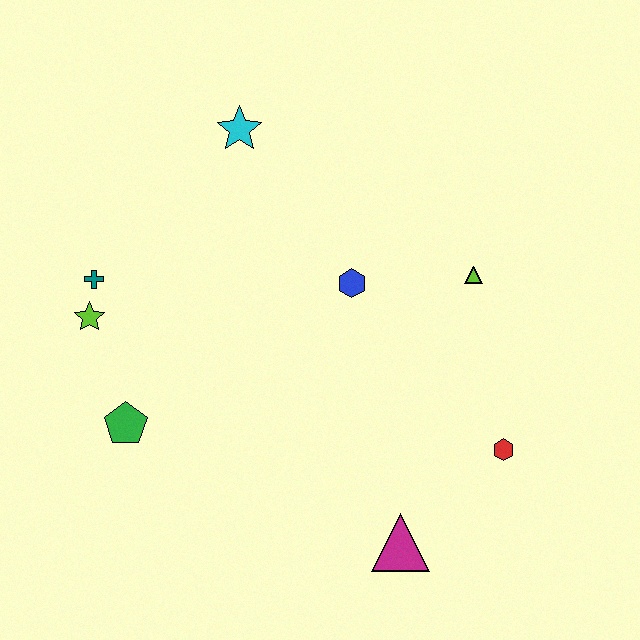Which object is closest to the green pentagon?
The lime star is closest to the green pentagon.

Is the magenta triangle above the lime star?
No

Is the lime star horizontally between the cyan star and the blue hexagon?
No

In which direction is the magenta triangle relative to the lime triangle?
The magenta triangle is below the lime triangle.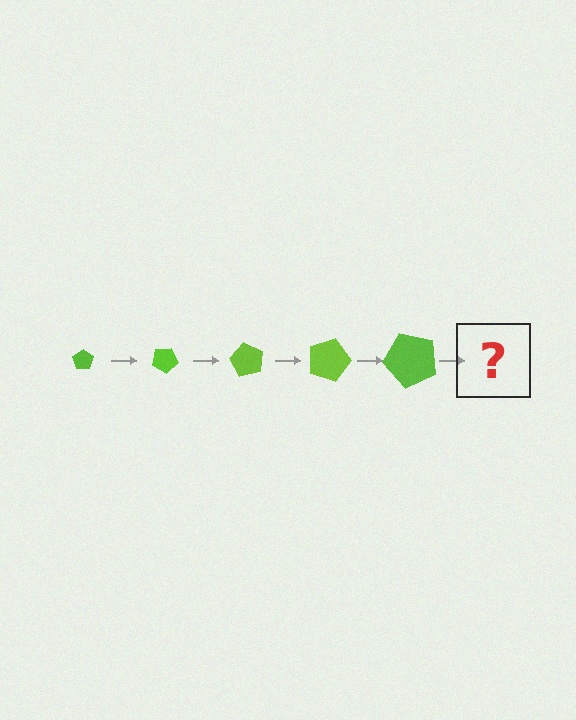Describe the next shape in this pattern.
It should be a pentagon, larger than the previous one and rotated 150 degrees from the start.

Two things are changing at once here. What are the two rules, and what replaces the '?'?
The two rules are that the pentagon grows larger each step and it rotates 30 degrees each step. The '?' should be a pentagon, larger than the previous one and rotated 150 degrees from the start.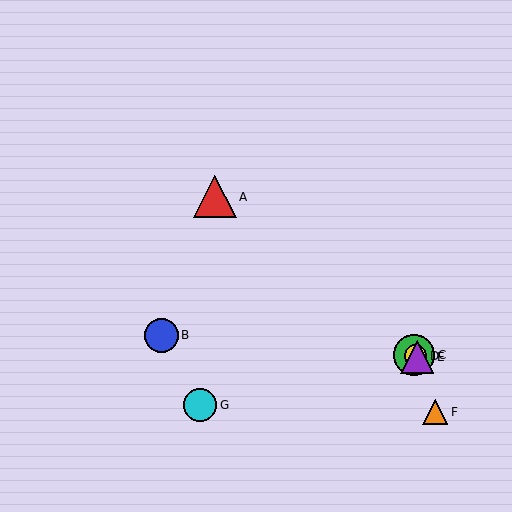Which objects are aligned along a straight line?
Objects A, C, D, E are aligned along a straight line.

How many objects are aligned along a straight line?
4 objects (A, C, D, E) are aligned along a straight line.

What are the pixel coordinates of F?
Object F is at (435, 412).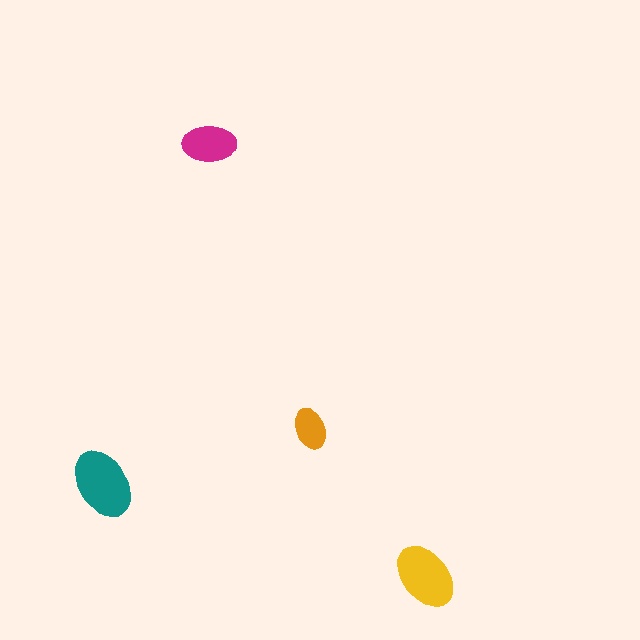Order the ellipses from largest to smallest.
the teal one, the yellow one, the magenta one, the orange one.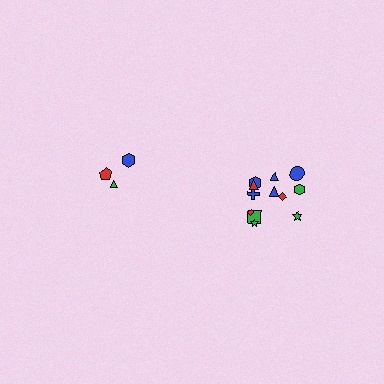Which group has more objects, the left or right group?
The right group.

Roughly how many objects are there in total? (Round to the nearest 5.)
Roughly 15 objects in total.